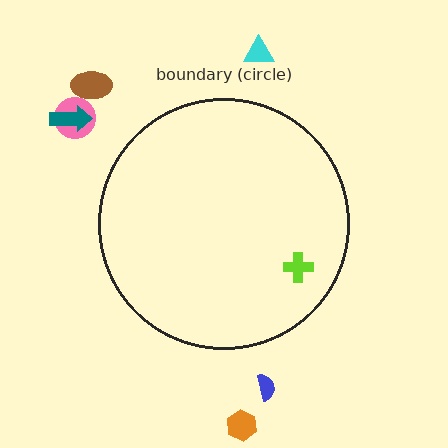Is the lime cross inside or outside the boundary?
Inside.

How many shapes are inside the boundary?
1 inside, 6 outside.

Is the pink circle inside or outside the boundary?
Outside.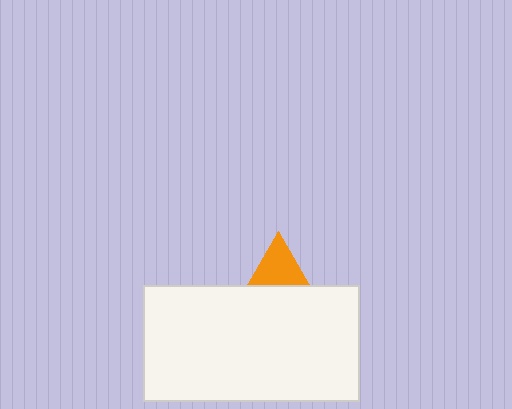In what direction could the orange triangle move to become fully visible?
The orange triangle could move up. That would shift it out from behind the white rectangle entirely.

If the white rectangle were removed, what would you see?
You would see the complete orange triangle.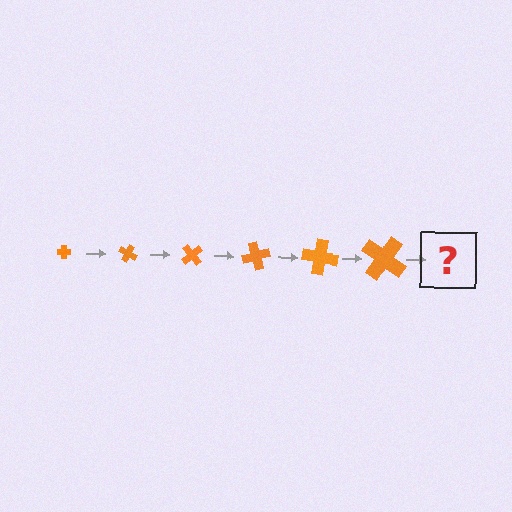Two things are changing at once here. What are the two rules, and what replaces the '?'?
The two rules are that the cross grows larger each step and it rotates 25 degrees each step. The '?' should be a cross, larger than the previous one and rotated 150 degrees from the start.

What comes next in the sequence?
The next element should be a cross, larger than the previous one and rotated 150 degrees from the start.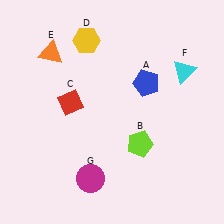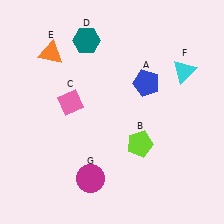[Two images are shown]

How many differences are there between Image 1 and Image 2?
There are 2 differences between the two images.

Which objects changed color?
C changed from red to pink. D changed from yellow to teal.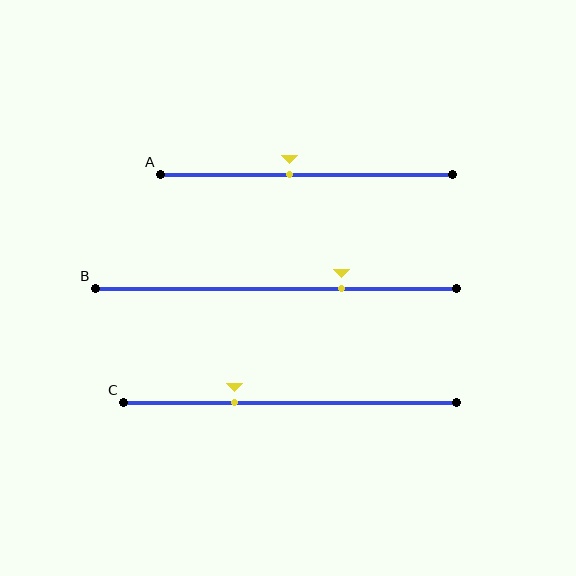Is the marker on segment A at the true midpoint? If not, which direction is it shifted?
No, the marker on segment A is shifted to the left by about 6% of the segment length.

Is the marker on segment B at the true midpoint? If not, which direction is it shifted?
No, the marker on segment B is shifted to the right by about 18% of the segment length.